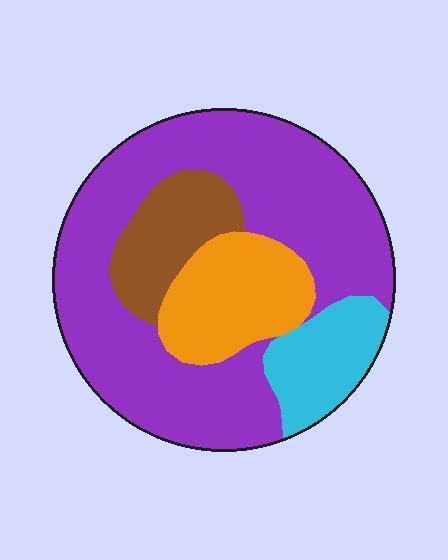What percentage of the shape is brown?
Brown takes up about one eighth (1/8) of the shape.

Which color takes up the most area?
Purple, at roughly 60%.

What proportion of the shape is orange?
Orange covers roughly 15% of the shape.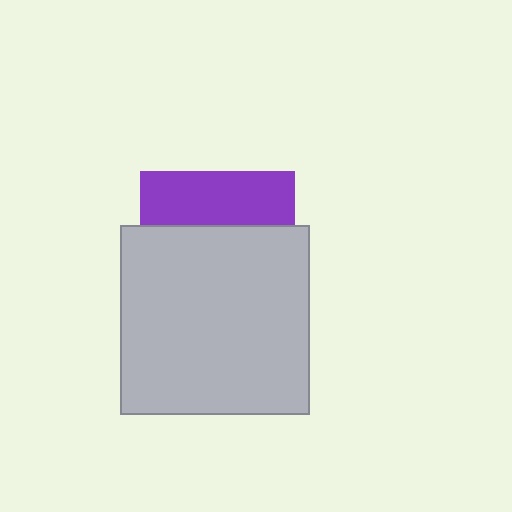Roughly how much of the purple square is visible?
A small part of it is visible (roughly 35%).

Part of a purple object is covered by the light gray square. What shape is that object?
It is a square.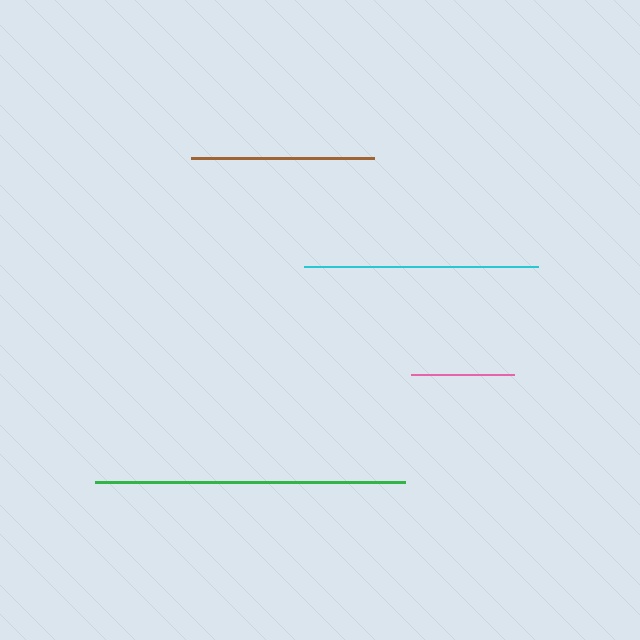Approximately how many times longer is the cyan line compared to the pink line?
The cyan line is approximately 2.3 times the length of the pink line.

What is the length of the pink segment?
The pink segment is approximately 103 pixels long.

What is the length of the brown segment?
The brown segment is approximately 183 pixels long.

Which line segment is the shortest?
The pink line is the shortest at approximately 103 pixels.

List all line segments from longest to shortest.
From longest to shortest: green, cyan, brown, pink.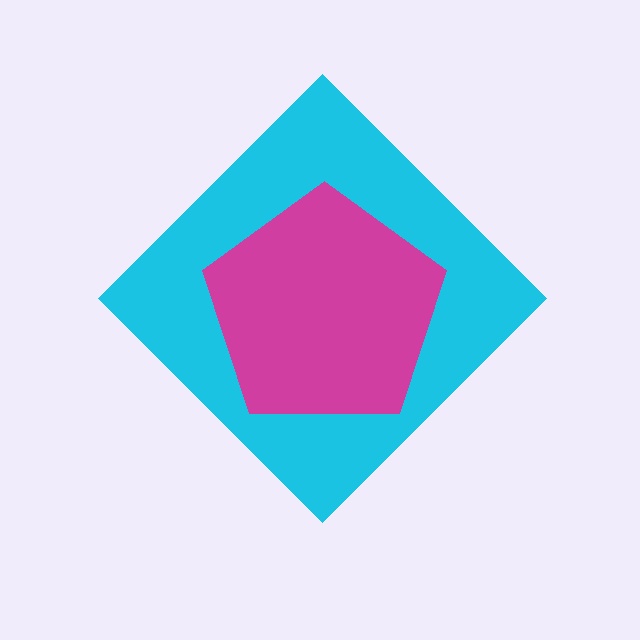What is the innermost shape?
The magenta pentagon.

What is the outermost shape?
The cyan diamond.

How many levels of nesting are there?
2.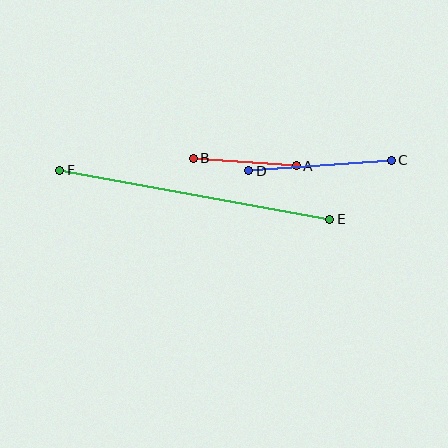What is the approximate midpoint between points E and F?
The midpoint is at approximately (195, 195) pixels.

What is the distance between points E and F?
The distance is approximately 274 pixels.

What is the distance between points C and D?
The distance is approximately 143 pixels.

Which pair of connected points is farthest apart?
Points E and F are farthest apart.